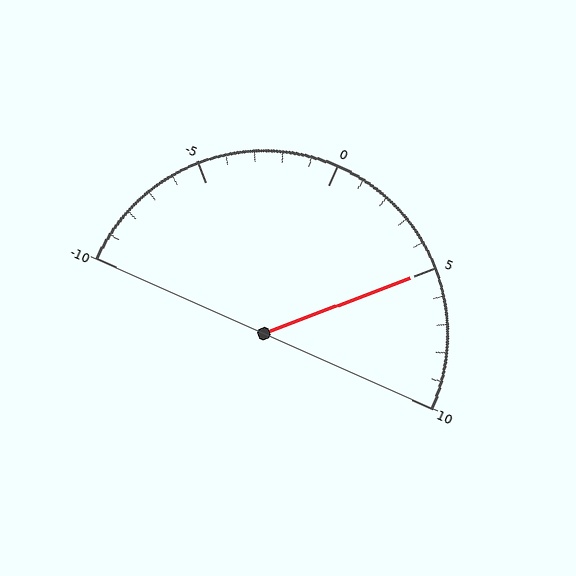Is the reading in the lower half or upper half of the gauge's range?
The reading is in the upper half of the range (-10 to 10).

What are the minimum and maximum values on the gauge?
The gauge ranges from -10 to 10.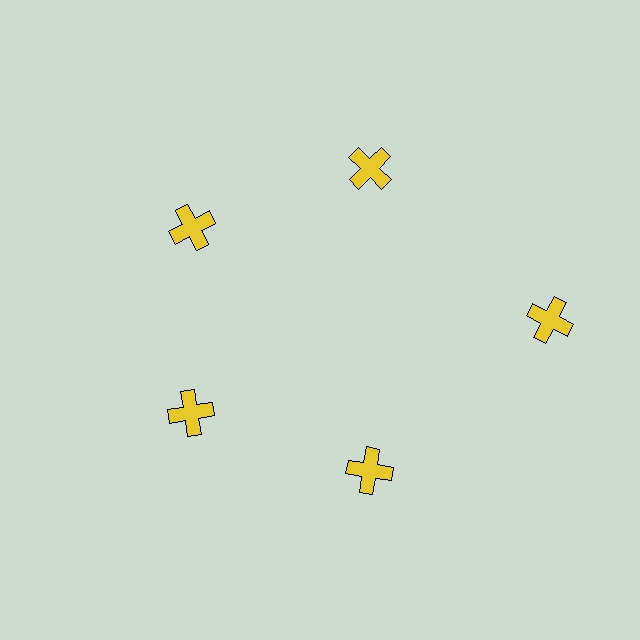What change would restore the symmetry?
The symmetry would be restored by moving it inward, back onto the ring so that all 5 crosses sit at equal angles and equal distance from the center.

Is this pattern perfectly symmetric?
No. The 5 yellow crosses are arranged in a ring, but one element near the 3 o'clock position is pushed outward from the center, breaking the 5-fold rotational symmetry.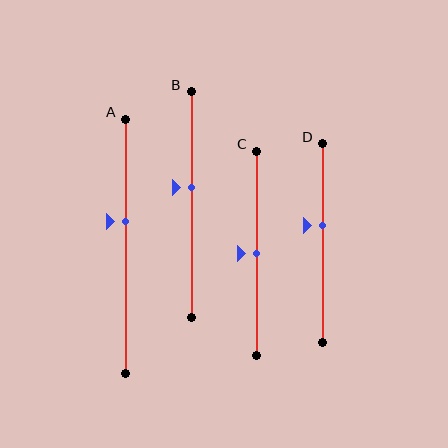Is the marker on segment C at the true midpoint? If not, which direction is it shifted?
Yes, the marker on segment C is at the true midpoint.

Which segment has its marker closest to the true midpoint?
Segment C has its marker closest to the true midpoint.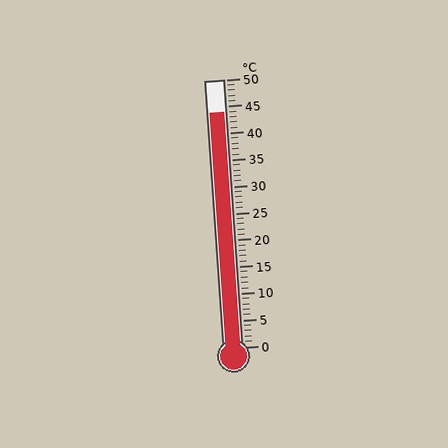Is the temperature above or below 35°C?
The temperature is above 35°C.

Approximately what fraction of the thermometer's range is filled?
The thermometer is filled to approximately 90% of its range.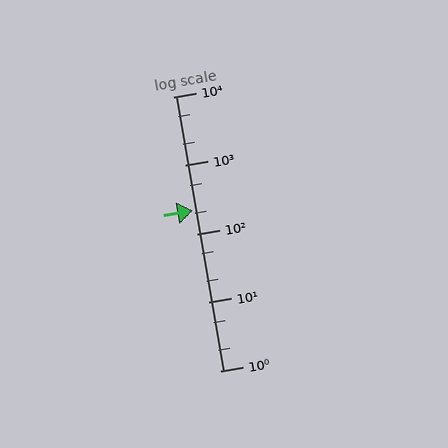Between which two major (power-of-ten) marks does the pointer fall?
The pointer is between 100 and 1000.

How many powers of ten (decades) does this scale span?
The scale spans 4 decades, from 1 to 10000.